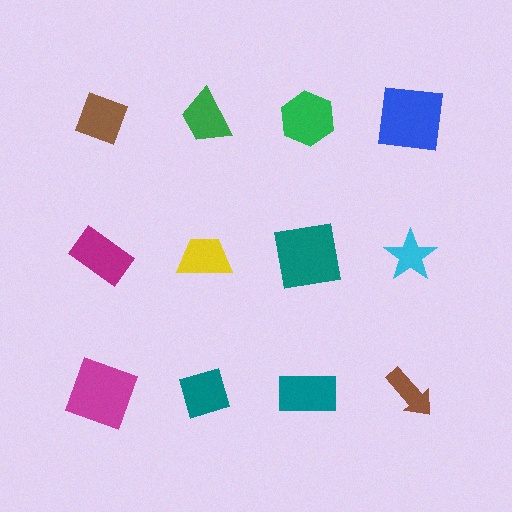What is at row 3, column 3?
A teal rectangle.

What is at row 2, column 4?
A cyan star.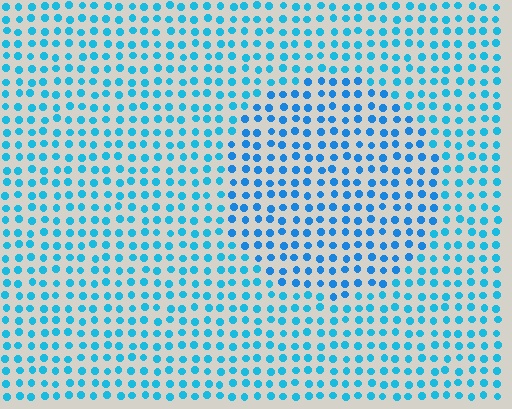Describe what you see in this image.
The image is filled with small cyan elements in a uniform arrangement. A circle-shaped region is visible where the elements are tinted to a slightly different hue, forming a subtle color boundary.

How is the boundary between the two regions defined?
The boundary is defined purely by a slight shift in hue (about 16 degrees). Spacing, size, and orientation are identical on both sides.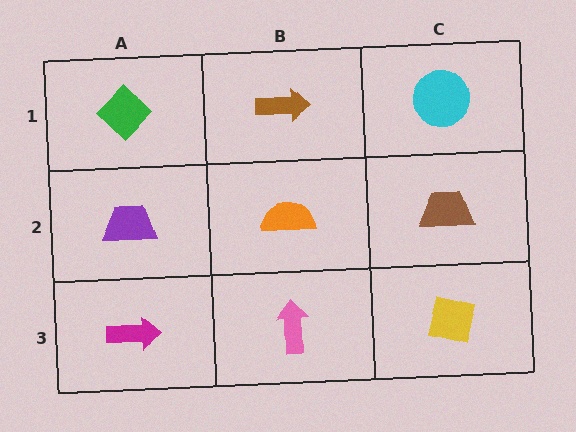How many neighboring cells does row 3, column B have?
3.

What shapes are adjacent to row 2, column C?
A cyan circle (row 1, column C), a yellow square (row 3, column C), an orange semicircle (row 2, column B).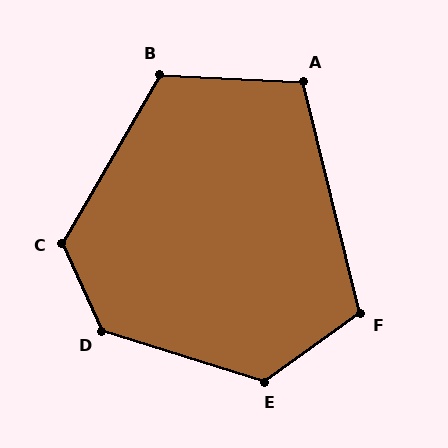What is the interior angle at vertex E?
Approximately 127 degrees (obtuse).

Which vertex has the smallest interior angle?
A, at approximately 107 degrees.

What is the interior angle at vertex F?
Approximately 112 degrees (obtuse).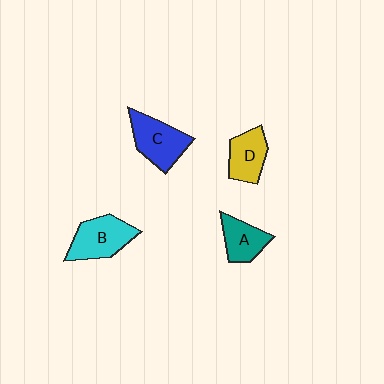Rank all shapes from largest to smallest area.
From largest to smallest: B (cyan), C (blue), D (yellow), A (teal).